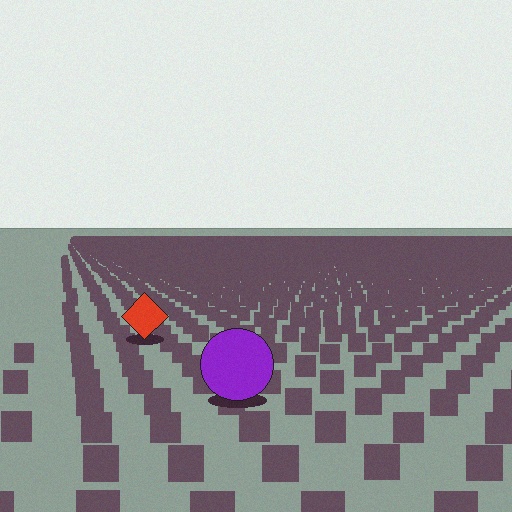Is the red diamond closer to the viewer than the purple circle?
No. The purple circle is closer — you can tell from the texture gradient: the ground texture is coarser near it.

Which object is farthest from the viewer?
The red diamond is farthest from the viewer. It appears smaller and the ground texture around it is denser.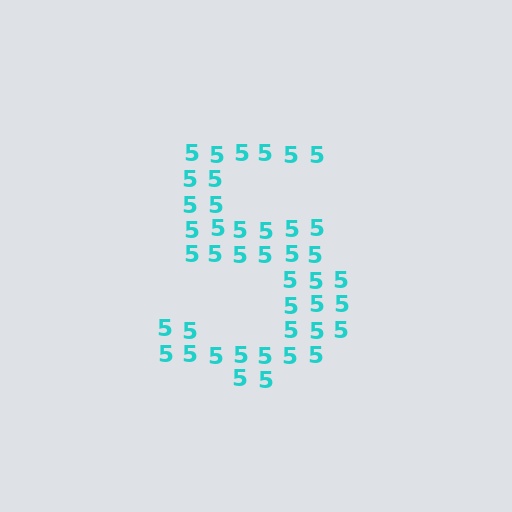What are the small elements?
The small elements are digit 5's.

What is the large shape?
The large shape is the digit 5.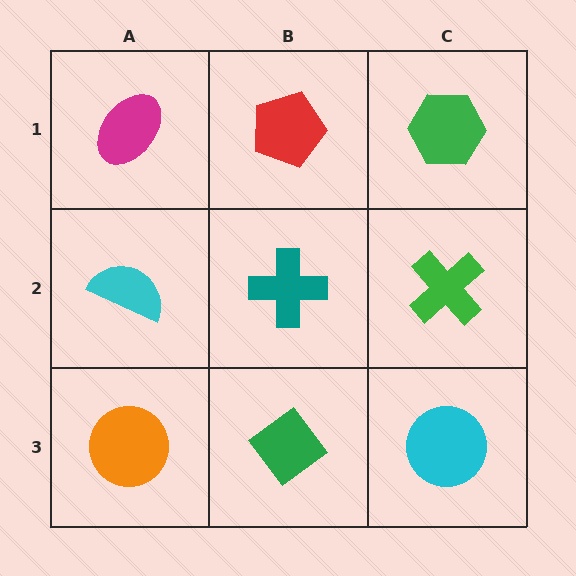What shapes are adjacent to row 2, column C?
A green hexagon (row 1, column C), a cyan circle (row 3, column C), a teal cross (row 2, column B).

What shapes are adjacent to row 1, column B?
A teal cross (row 2, column B), a magenta ellipse (row 1, column A), a green hexagon (row 1, column C).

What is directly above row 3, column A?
A cyan semicircle.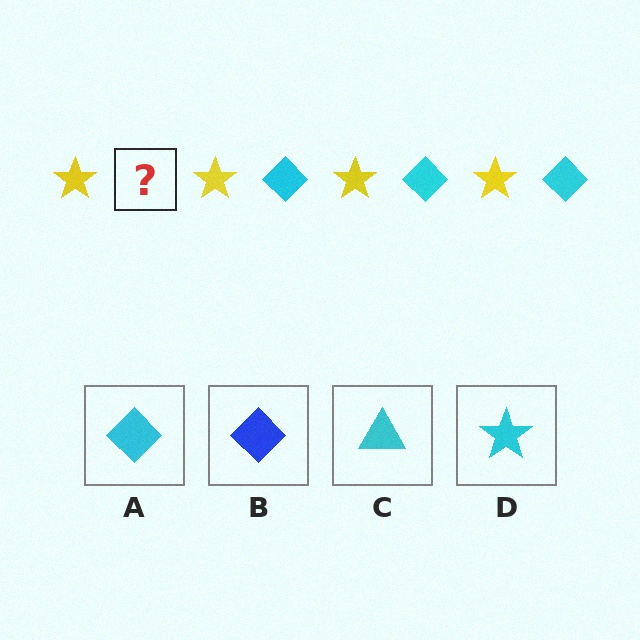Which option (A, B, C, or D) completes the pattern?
A.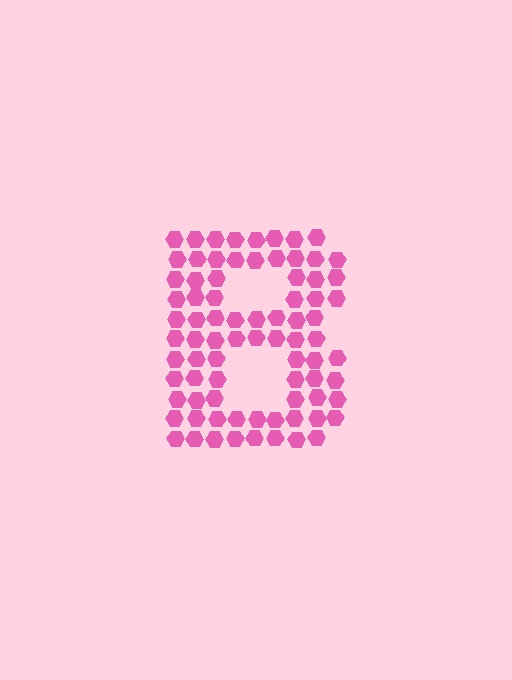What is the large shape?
The large shape is the letter B.